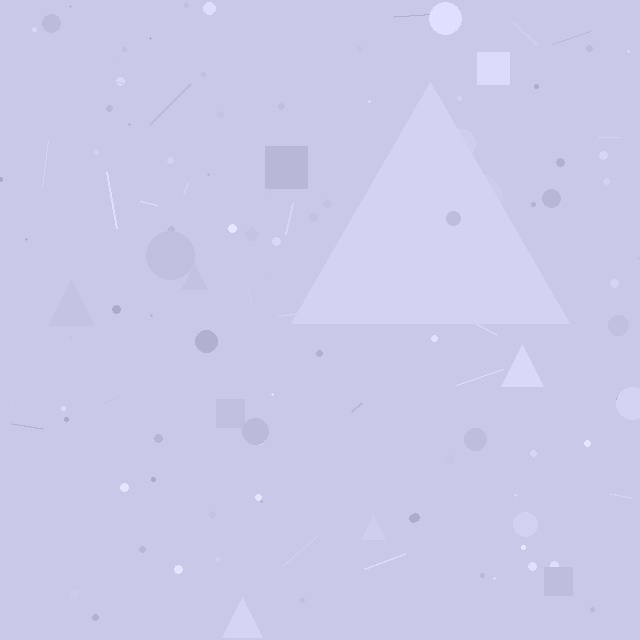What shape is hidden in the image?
A triangle is hidden in the image.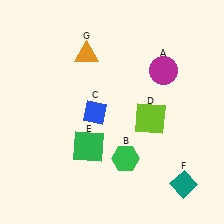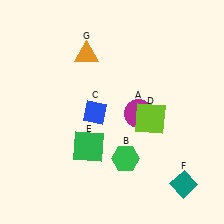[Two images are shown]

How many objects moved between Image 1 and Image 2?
1 object moved between the two images.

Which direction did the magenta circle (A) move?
The magenta circle (A) moved down.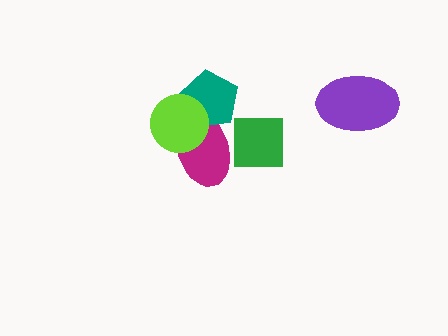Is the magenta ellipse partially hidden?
Yes, it is partially covered by another shape.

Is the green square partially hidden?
Yes, it is partially covered by another shape.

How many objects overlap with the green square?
1 object overlaps with the green square.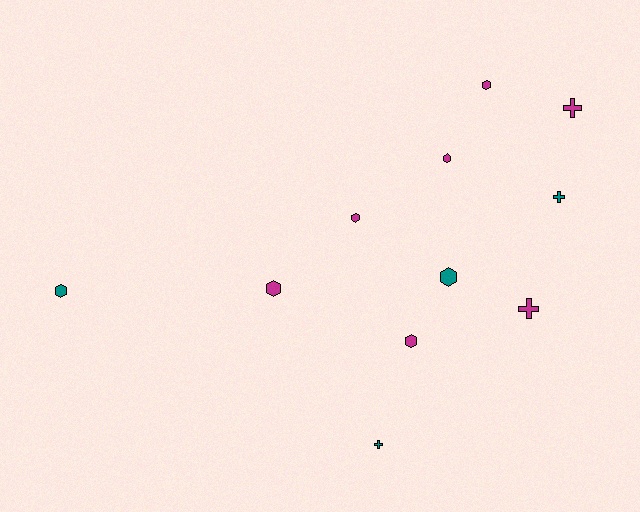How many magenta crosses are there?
There are 2 magenta crosses.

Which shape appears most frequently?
Hexagon, with 7 objects.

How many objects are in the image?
There are 11 objects.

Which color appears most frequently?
Magenta, with 7 objects.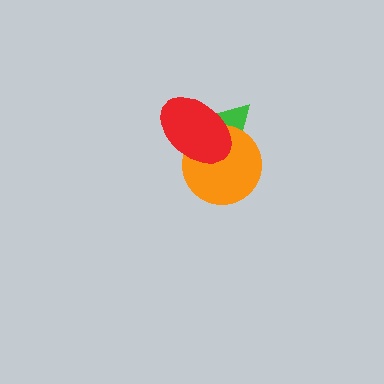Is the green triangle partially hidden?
Yes, it is partially covered by another shape.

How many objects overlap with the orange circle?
2 objects overlap with the orange circle.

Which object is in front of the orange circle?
The red ellipse is in front of the orange circle.